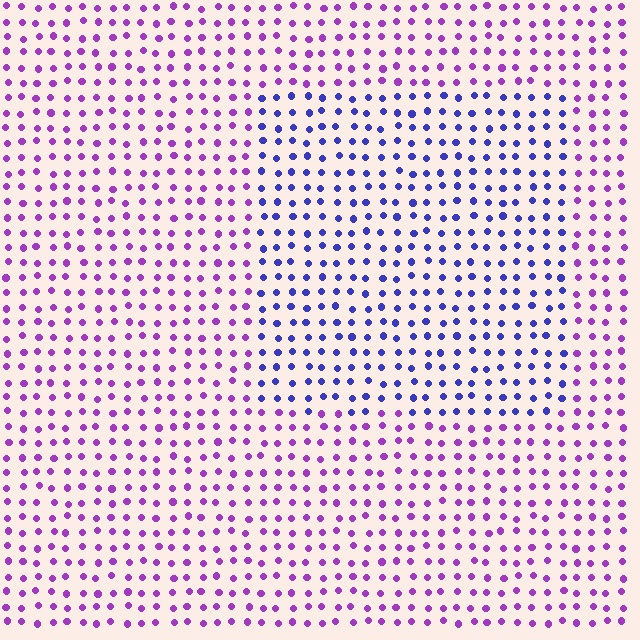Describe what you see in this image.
The image is filled with small purple elements in a uniform arrangement. A rectangle-shaped region is visible where the elements are tinted to a slightly different hue, forming a subtle color boundary.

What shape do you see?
I see a rectangle.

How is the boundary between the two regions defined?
The boundary is defined purely by a slight shift in hue (about 47 degrees). Spacing, size, and orientation are identical on both sides.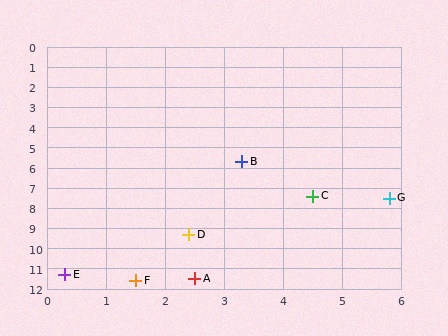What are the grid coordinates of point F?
Point F is at approximately (1.5, 11.6).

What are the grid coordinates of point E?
Point E is at approximately (0.3, 11.3).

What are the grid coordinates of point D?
Point D is at approximately (2.4, 9.3).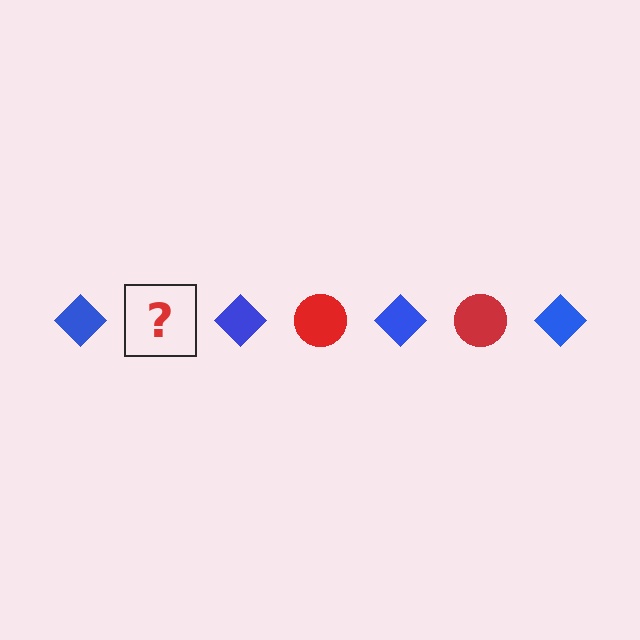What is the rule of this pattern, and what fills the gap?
The rule is that the pattern alternates between blue diamond and red circle. The gap should be filled with a red circle.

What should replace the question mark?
The question mark should be replaced with a red circle.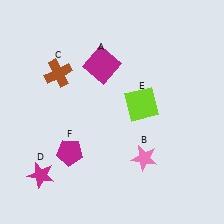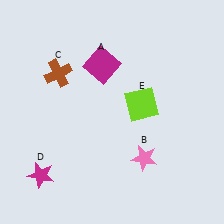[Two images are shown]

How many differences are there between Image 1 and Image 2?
There is 1 difference between the two images.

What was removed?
The magenta pentagon (F) was removed in Image 2.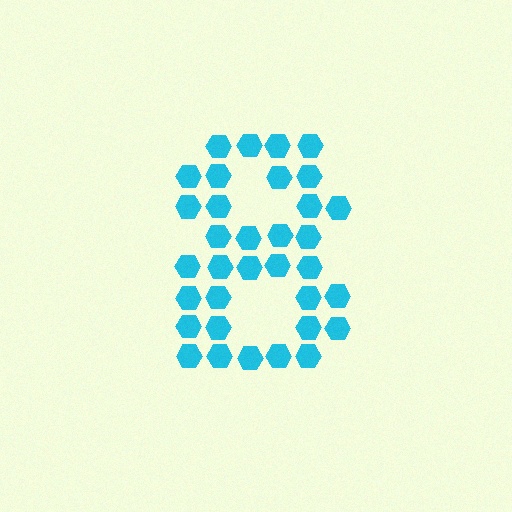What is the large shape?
The large shape is the digit 8.